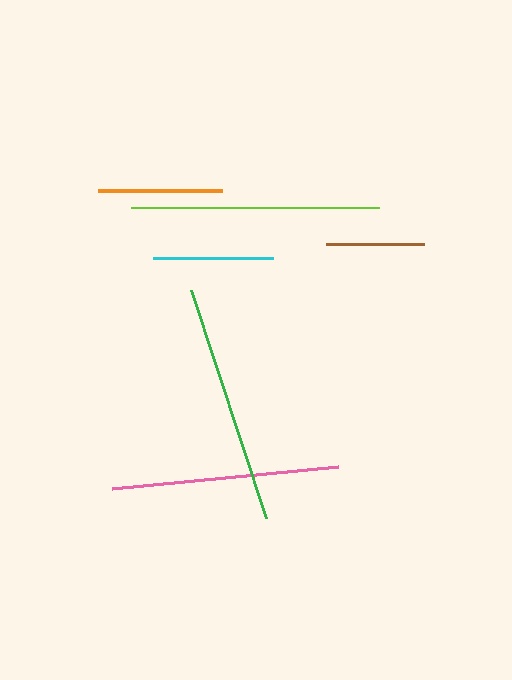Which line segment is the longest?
The lime line is the longest at approximately 248 pixels.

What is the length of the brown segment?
The brown segment is approximately 98 pixels long.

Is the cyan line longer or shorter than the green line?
The green line is longer than the cyan line.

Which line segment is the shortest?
The brown line is the shortest at approximately 98 pixels.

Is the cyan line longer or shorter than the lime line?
The lime line is longer than the cyan line.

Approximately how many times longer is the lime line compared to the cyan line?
The lime line is approximately 2.1 times the length of the cyan line.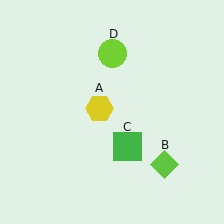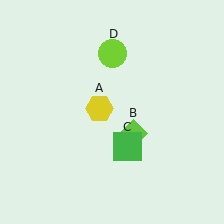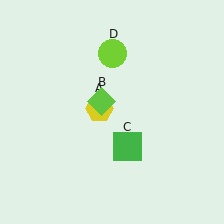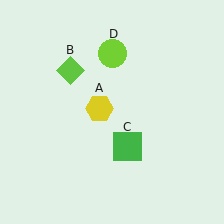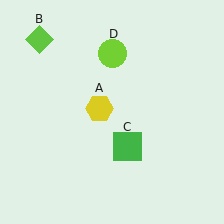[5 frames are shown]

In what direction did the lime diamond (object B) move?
The lime diamond (object B) moved up and to the left.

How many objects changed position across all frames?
1 object changed position: lime diamond (object B).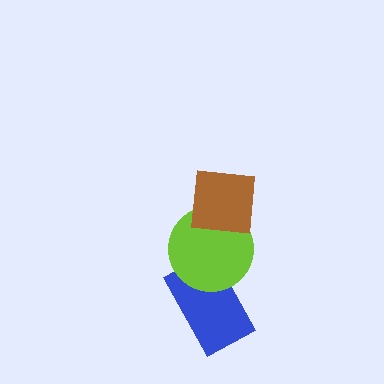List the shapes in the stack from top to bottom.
From top to bottom: the brown square, the lime circle, the blue rectangle.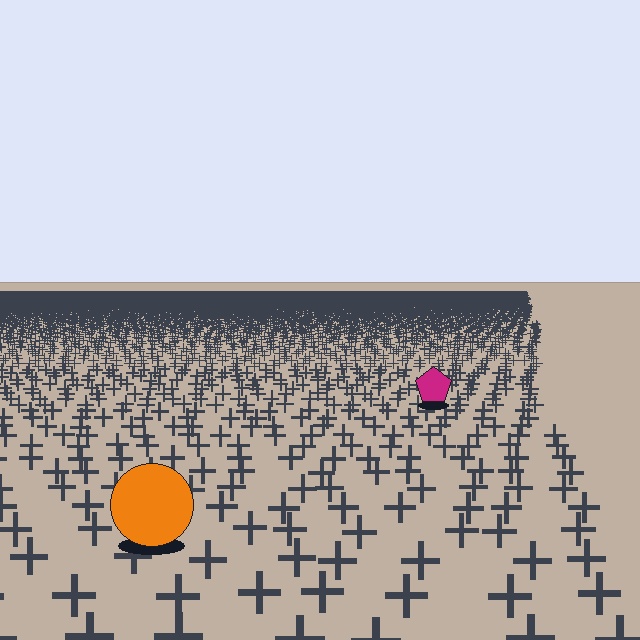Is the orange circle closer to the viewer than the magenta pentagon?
Yes. The orange circle is closer — you can tell from the texture gradient: the ground texture is coarser near it.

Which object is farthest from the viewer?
The magenta pentagon is farthest from the viewer. It appears smaller and the ground texture around it is denser.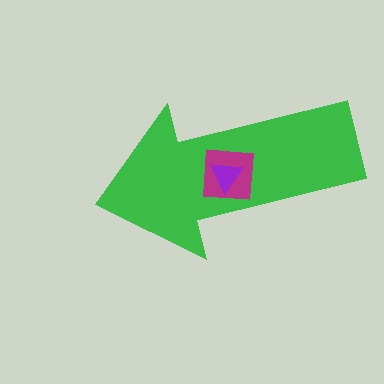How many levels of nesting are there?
3.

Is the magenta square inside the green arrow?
Yes.